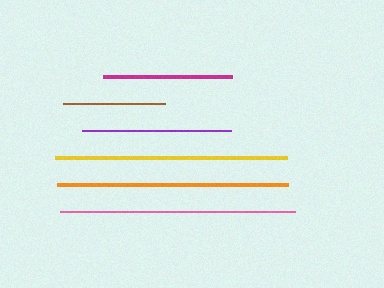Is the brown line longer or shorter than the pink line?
The pink line is longer than the brown line.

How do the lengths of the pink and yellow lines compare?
The pink and yellow lines are approximately the same length.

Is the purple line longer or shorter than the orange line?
The orange line is longer than the purple line.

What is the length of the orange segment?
The orange segment is approximately 231 pixels long.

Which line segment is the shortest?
The brown line is the shortest at approximately 102 pixels.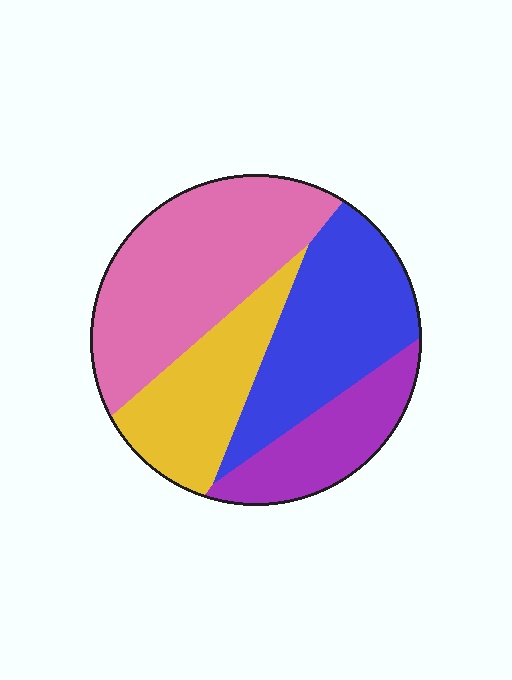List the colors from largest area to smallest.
From largest to smallest: pink, blue, yellow, purple.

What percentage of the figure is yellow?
Yellow covers roughly 20% of the figure.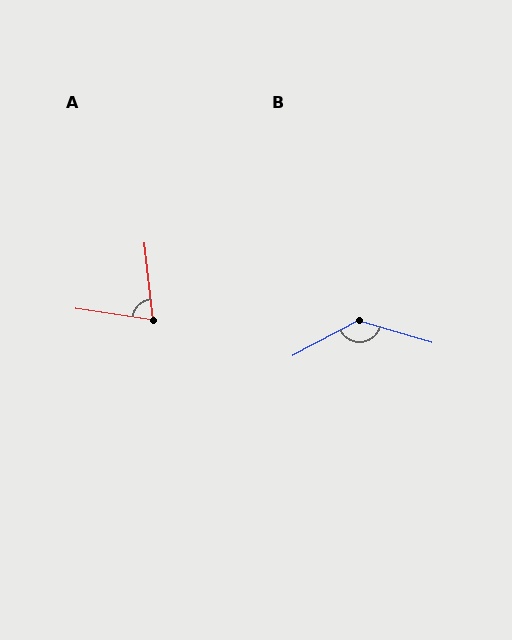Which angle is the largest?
B, at approximately 135 degrees.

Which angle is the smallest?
A, at approximately 75 degrees.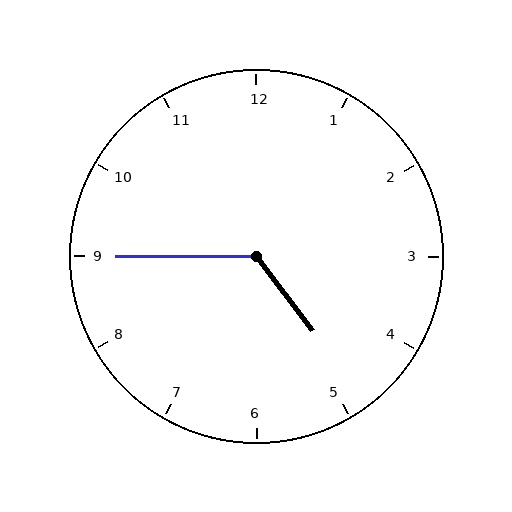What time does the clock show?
4:45.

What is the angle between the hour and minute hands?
Approximately 128 degrees.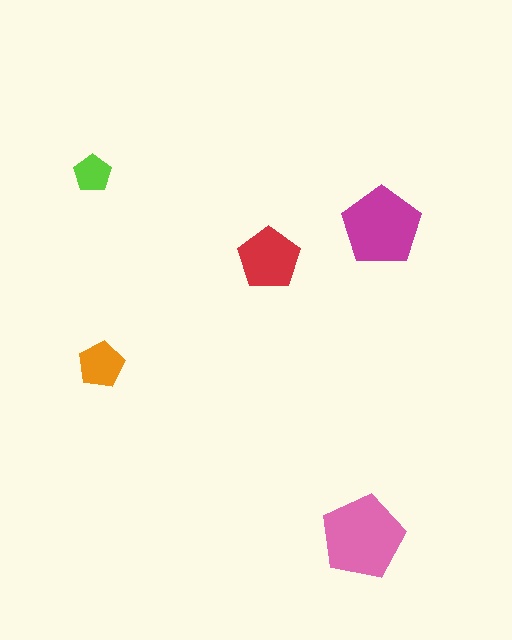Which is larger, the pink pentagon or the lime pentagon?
The pink one.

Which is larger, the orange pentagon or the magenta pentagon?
The magenta one.